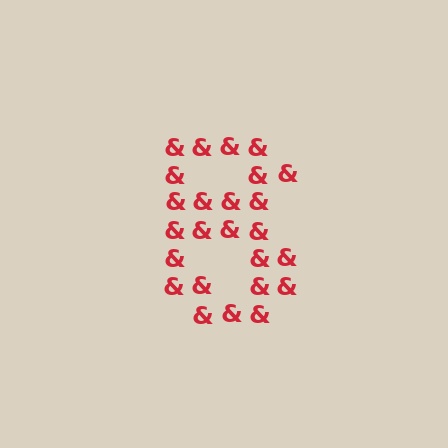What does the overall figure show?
The overall figure shows the digit 8.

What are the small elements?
The small elements are ampersands.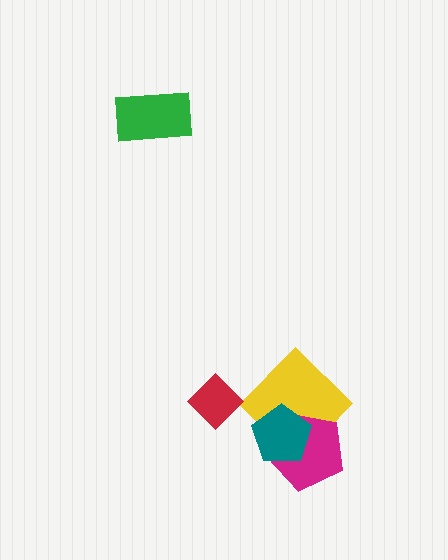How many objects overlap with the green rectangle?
0 objects overlap with the green rectangle.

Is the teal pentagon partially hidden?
No, no other shape covers it.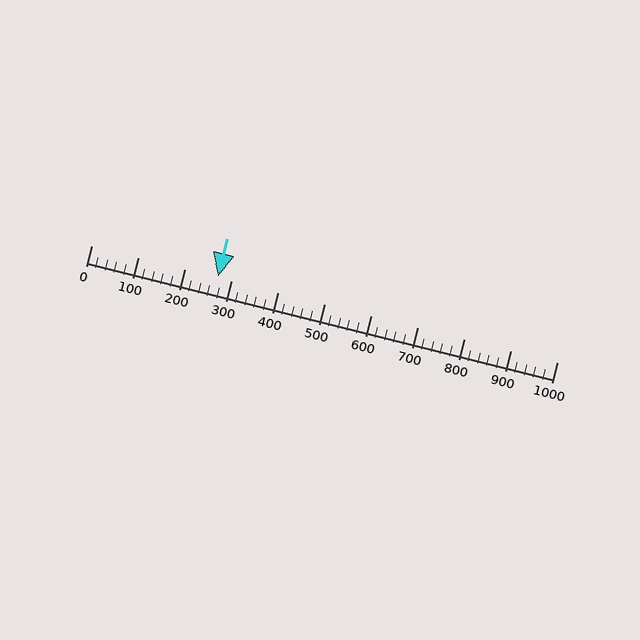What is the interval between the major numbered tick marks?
The major tick marks are spaced 100 units apart.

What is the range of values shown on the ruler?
The ruler shows values from 0 to 1000.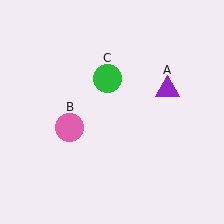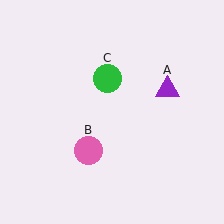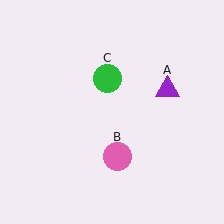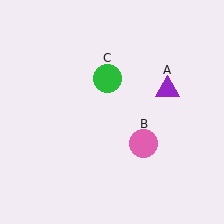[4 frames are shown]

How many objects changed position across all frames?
1 object changed position: pink circle (object B).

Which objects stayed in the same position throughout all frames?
Purple triangle (object A) and green circle (object C) remained stationary.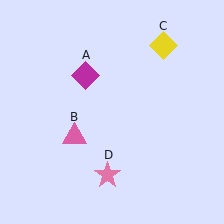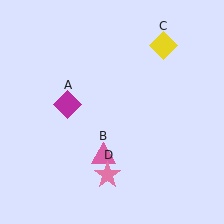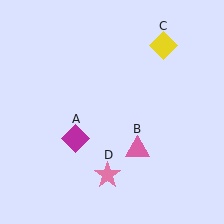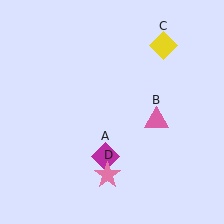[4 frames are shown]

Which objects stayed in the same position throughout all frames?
Yellow diamond (object C) and pink star (object D) remained stationary.